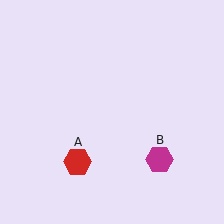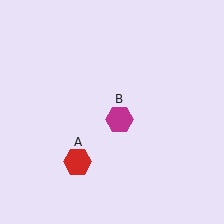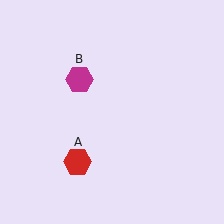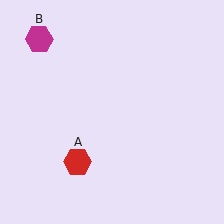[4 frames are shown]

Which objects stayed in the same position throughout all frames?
Red hexagon (object A) remained stationary.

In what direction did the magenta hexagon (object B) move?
The magenta hexagon (object B) moved up and to the left.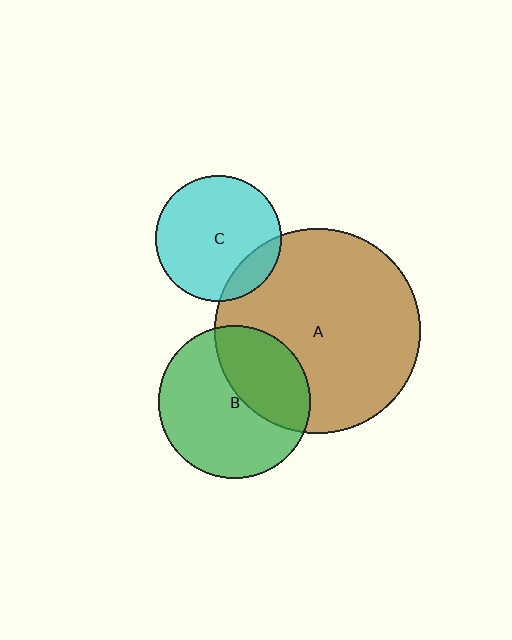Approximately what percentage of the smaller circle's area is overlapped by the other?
Approximately 15%.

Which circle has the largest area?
Circle A (brown).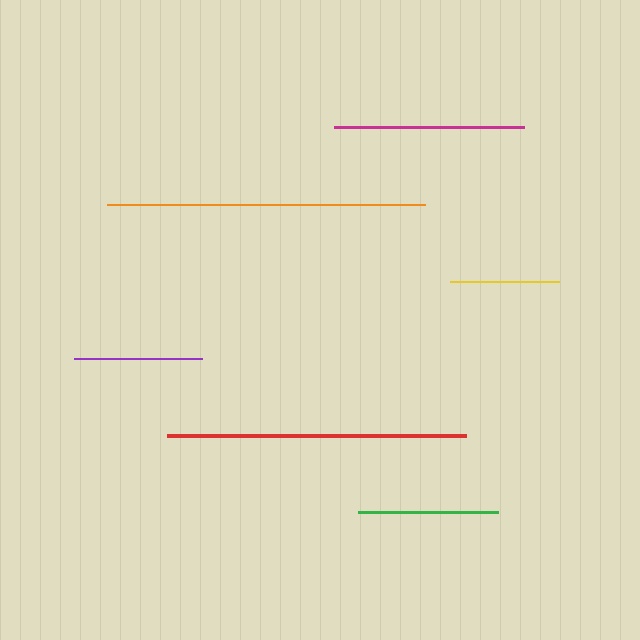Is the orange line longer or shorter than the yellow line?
The orange line is longer than the yellow line.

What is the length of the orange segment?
The orange segment is approximately 318 pixels long.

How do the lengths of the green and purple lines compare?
The green and purple lines are approximately the same length.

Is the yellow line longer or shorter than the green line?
The green line is longer than the yellow line.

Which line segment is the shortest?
The yellow line is the shortest at approximately 109 pixels.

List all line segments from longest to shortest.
From longest to shortest: orange, red, magenta, green, purple, yellow.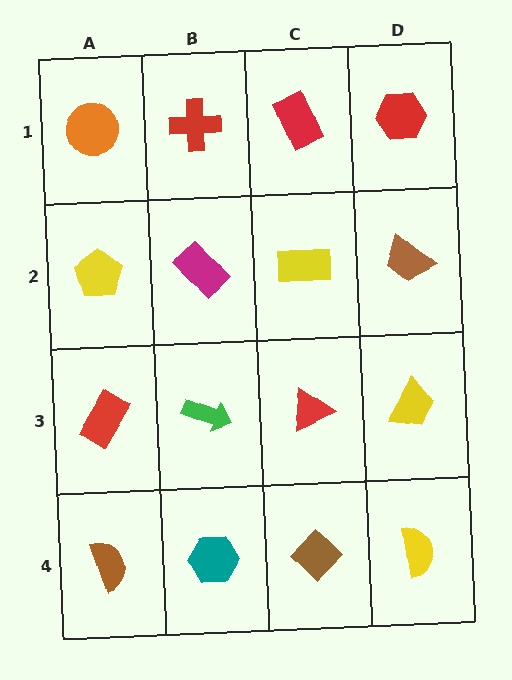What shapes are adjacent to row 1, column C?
A yellow rectangle (row 2, column C), a red cross (row 1, column B), a red hexagon (row 1, column D).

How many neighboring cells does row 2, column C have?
4.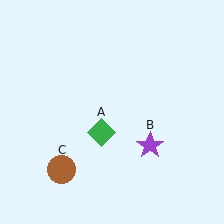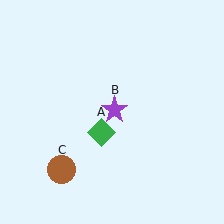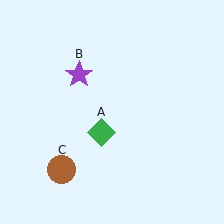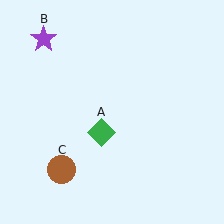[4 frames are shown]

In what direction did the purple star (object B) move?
The purple star (object B) moved up and to the left.